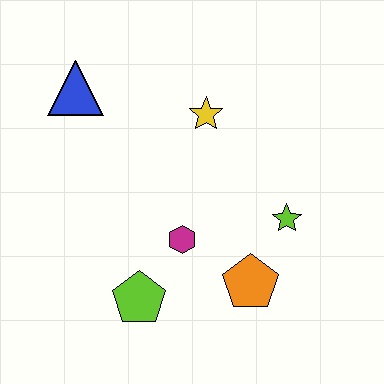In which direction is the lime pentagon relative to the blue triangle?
The lime pentagon is below the blue triangle.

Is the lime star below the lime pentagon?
No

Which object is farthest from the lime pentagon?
The blue triangle is farthest from the lime pentagon.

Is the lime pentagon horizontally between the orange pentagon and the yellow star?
No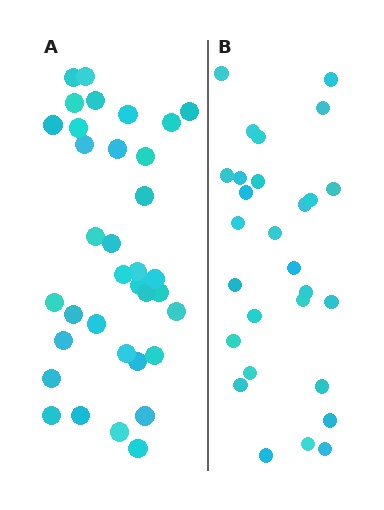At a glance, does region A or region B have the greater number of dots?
Region A (the left region) has more dots.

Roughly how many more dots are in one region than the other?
Region A has roughly 8 or so more dots than region B.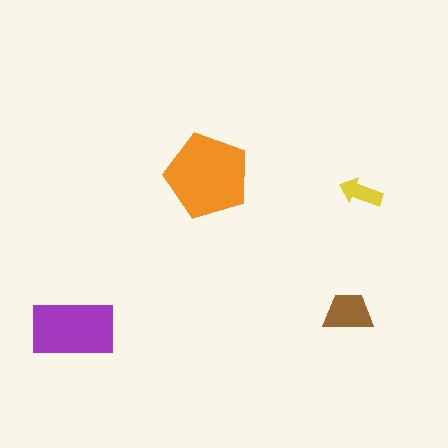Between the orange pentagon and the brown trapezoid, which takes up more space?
The orange pentagon.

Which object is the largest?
The orange pentagon.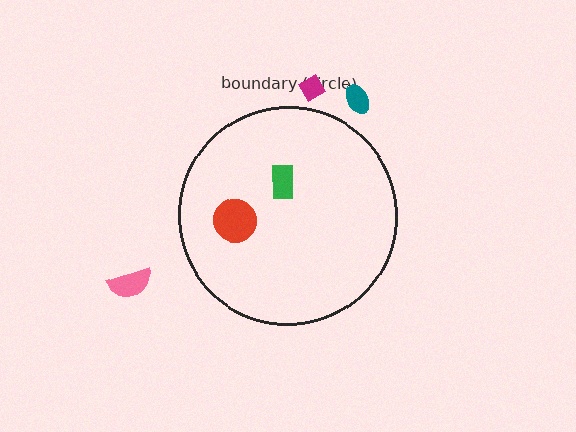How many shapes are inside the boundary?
2 inside, 3 outside.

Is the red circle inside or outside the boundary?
Inside.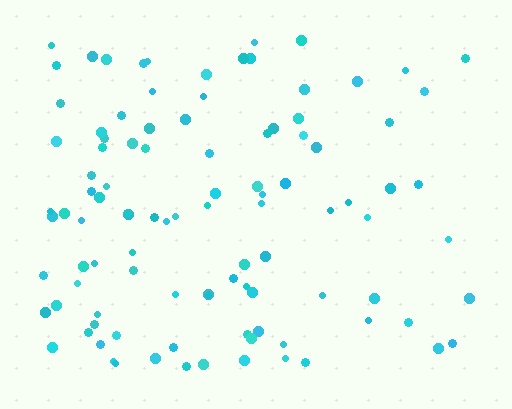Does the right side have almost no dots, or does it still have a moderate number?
Still a moderate number, just noticeably fewer than the left.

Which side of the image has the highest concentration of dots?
The left.